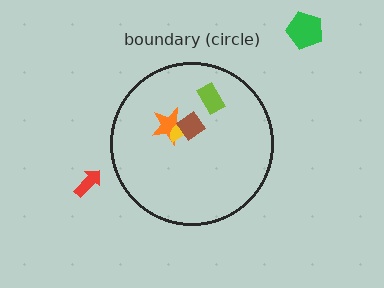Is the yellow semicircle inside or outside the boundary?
Inside.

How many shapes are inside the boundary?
4 inside, 2 outside.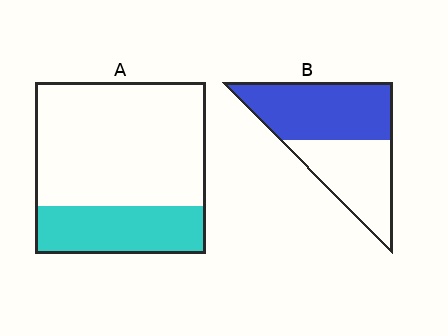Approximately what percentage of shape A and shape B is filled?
A is approximately 30% and B is approximately 55%.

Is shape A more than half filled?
No.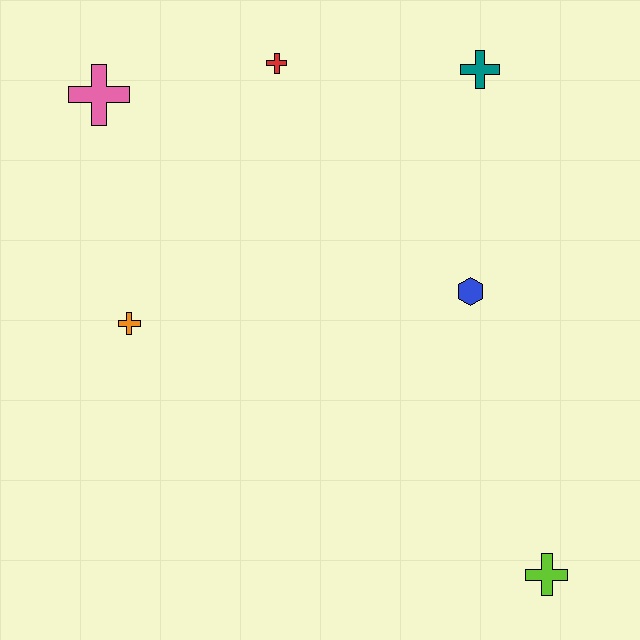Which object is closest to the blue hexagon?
The teal cross is closest to the blue hexagon.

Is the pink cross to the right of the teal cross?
No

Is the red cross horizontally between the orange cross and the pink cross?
No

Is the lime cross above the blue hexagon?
No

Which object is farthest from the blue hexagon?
The pink cross is farthest from the blue hexagon.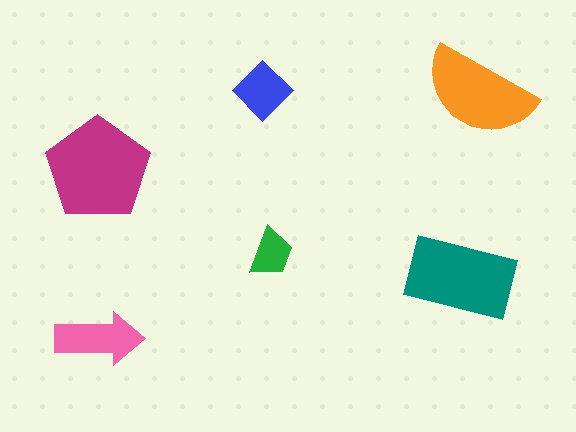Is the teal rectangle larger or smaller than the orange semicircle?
Larger.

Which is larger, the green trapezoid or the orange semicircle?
The orange semicircle.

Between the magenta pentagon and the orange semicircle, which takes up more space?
The magenta pentagon.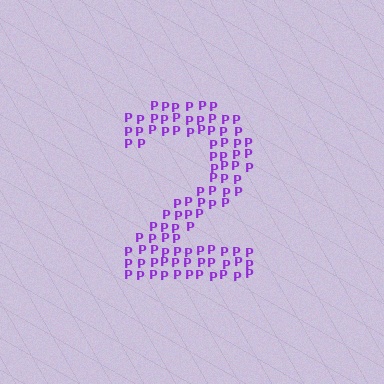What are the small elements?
The small elements are letter P's.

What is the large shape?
The large shape is the digit 2.